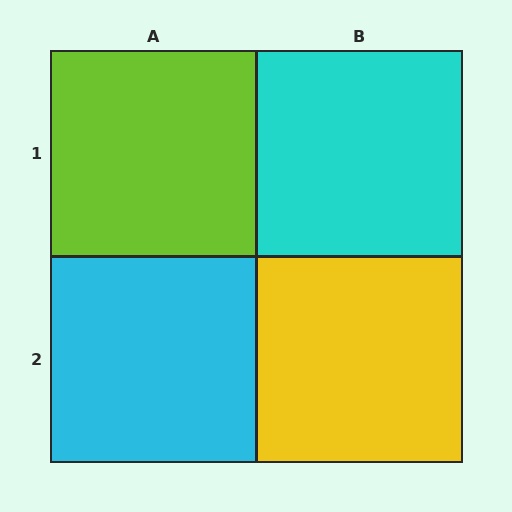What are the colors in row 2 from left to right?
Cyan, yellow.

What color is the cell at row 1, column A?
Lime.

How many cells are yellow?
1 cell is yellow.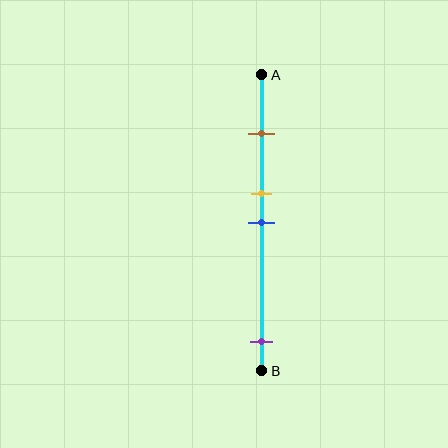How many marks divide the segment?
There are 4 marks dividing the segment.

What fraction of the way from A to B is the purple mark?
The purple mark is approximately 90% (0.9) of the way from A to B.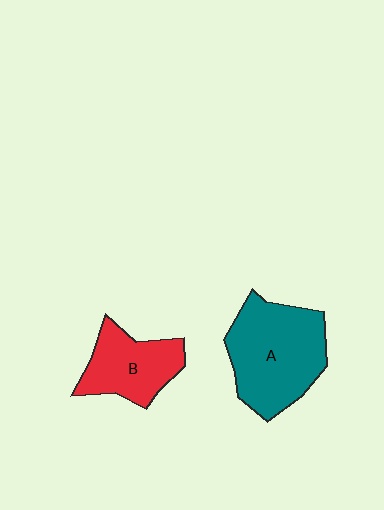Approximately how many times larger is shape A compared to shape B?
Approximately 1.6 times.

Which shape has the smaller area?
Shape B (red).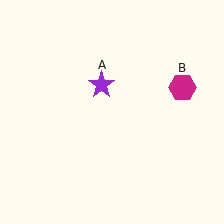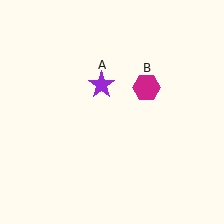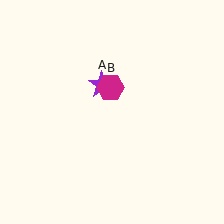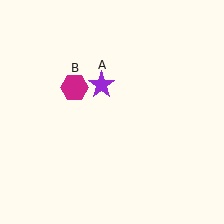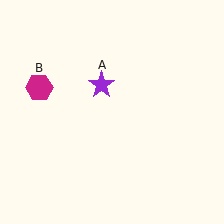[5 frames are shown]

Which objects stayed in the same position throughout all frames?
Purple star (object A) remained stationary.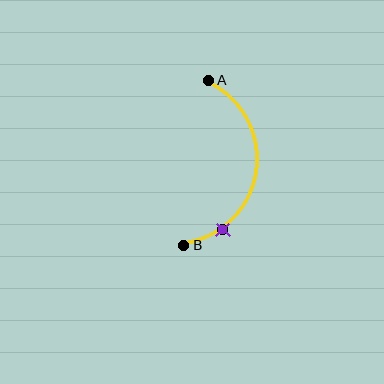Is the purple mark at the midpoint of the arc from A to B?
No. The purple mark lies on the arc but is closer to endpoint B. The arc midpoint would be at the point on the curve equidistant along the arc from both A and B.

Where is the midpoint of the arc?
The arc midpoint is the point on the curve farthest from the straight line joining A and B. It sits to the right of that line.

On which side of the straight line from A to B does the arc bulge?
The arc bulges to the right of the straight line connecting A and B.